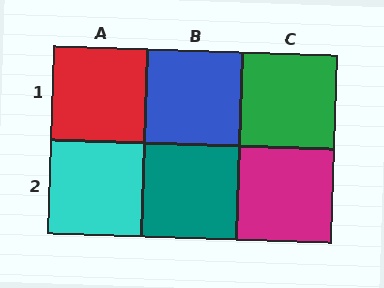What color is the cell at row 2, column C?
Magenta.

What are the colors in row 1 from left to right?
Red, blue, green.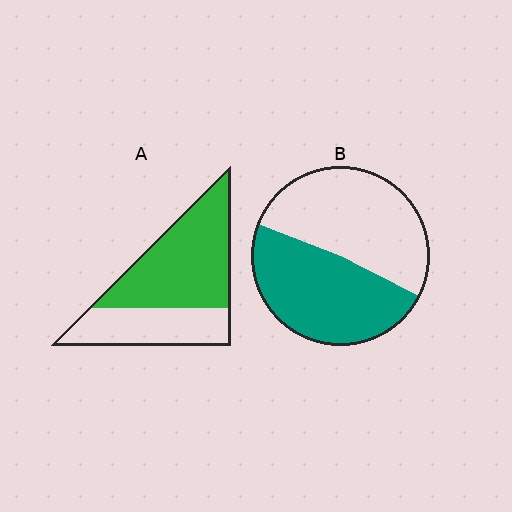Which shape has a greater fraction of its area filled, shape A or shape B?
Shape A.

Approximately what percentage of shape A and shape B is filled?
A is approximately 60% and B is approximately 50%.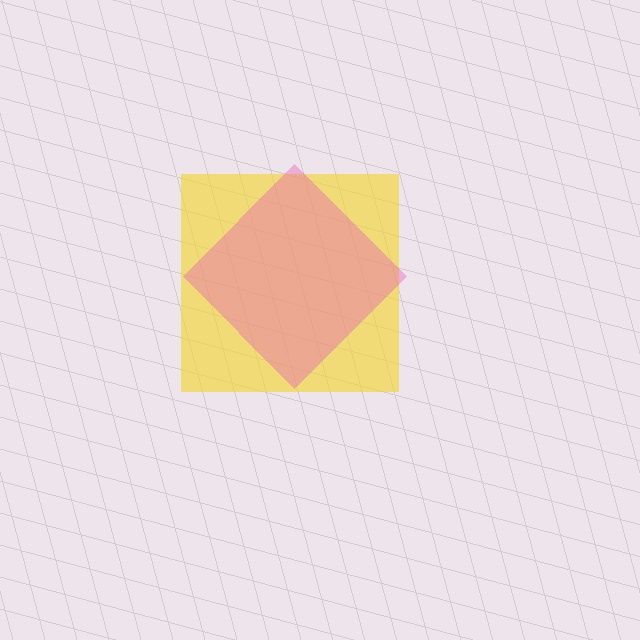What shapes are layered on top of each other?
The layered shapes are: a yellow square, a pink diamond.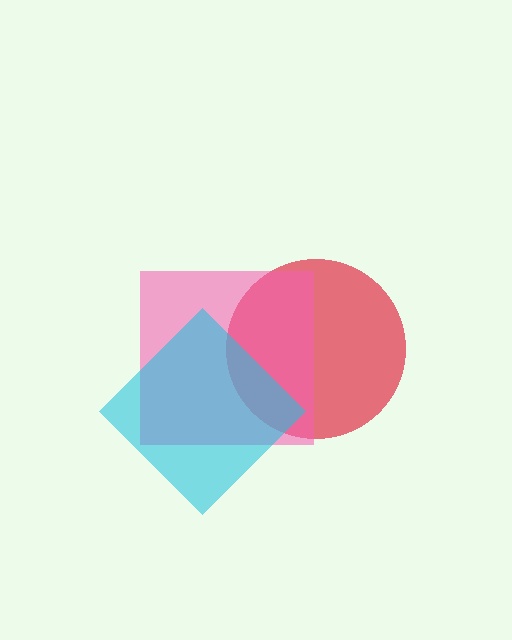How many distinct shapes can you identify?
There are 3 distinct shapes: a red circle, a pink square, a cyan diamond.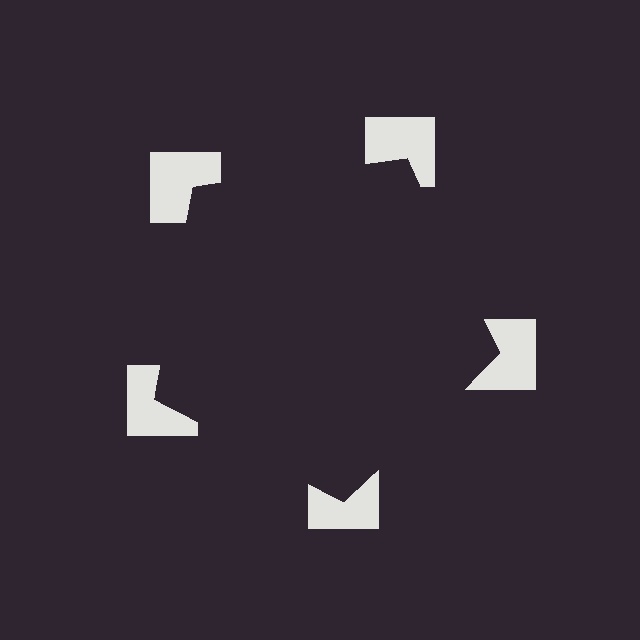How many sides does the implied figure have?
5 sides.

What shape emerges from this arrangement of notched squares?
An illusory pentagon — its edges are inferred from the aligned wedge cuts in the notched squares, not physically drawn.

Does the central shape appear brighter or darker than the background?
It typically appears slightly darker than the background, even though no actual brightness change is drawn.